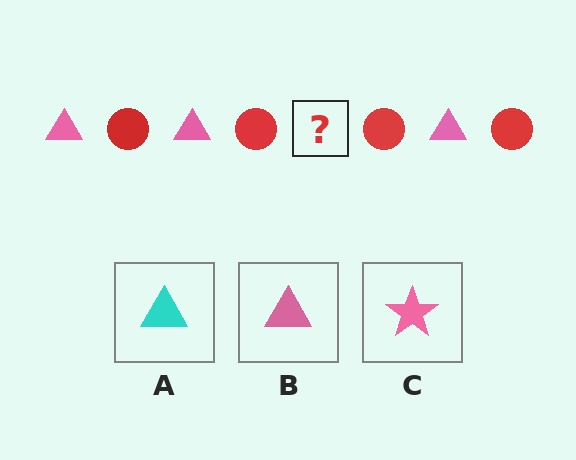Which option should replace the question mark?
Option B.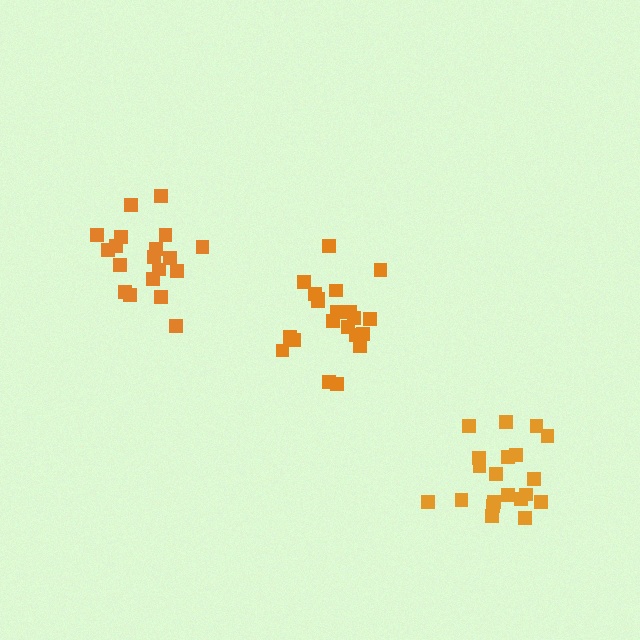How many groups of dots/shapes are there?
There are 3 groups.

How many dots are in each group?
Group 1: 20 dots, Group 2: 19 dots, Group 3: 21 dots (60 total).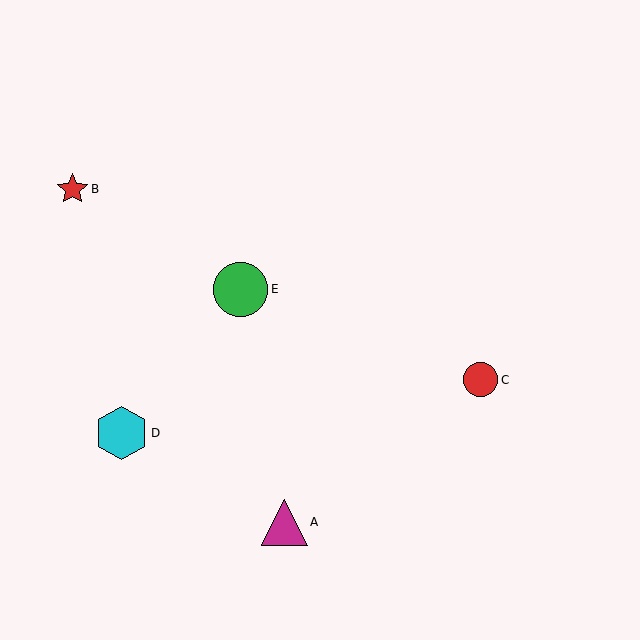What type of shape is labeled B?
Shape B is a red star.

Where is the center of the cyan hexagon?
The center of the cyan hexagon is at (122, 433).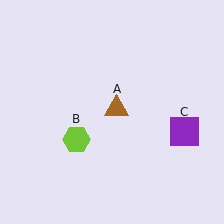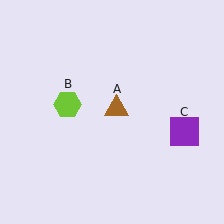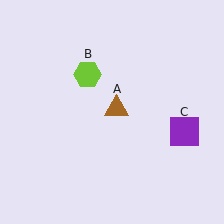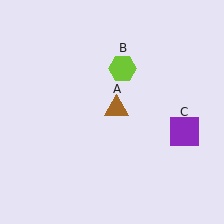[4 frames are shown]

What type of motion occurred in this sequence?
The lime hexagon (object B) rotated clockwise around the center of the scene.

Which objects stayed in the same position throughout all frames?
Brown triangle (object A) and purple square (object C) remained stationary.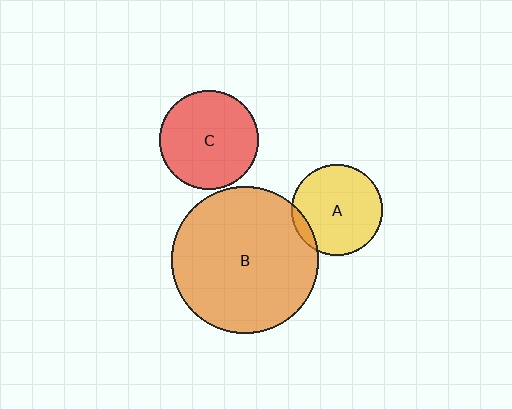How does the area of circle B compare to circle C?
Approximately 2.2 times.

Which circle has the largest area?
Circle B (orange).